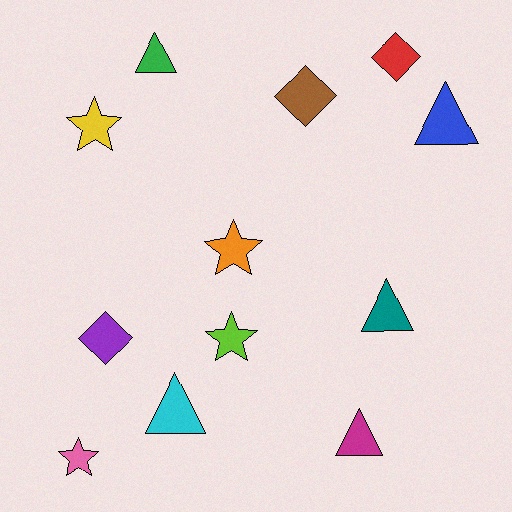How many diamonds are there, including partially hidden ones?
There are 3 diamonds.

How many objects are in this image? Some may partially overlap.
There are 12 objects.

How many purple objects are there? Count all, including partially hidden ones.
There is 1 purple object.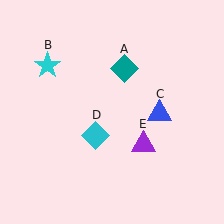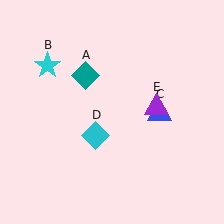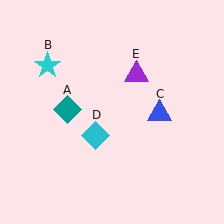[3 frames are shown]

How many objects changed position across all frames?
2 objects changed position: teal diamond (object A), purple triangle (object E).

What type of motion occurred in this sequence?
The teal diamond (object A), purple triangle (object E) rotated counterclockwise around the center of the scene.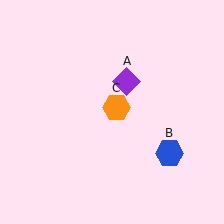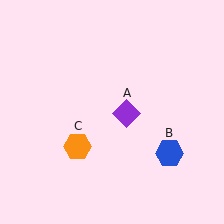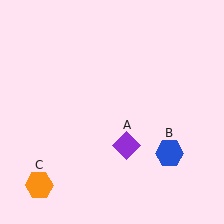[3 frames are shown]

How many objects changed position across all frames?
2 objects changed position: purple diamond (object A), orange hexagon (object C).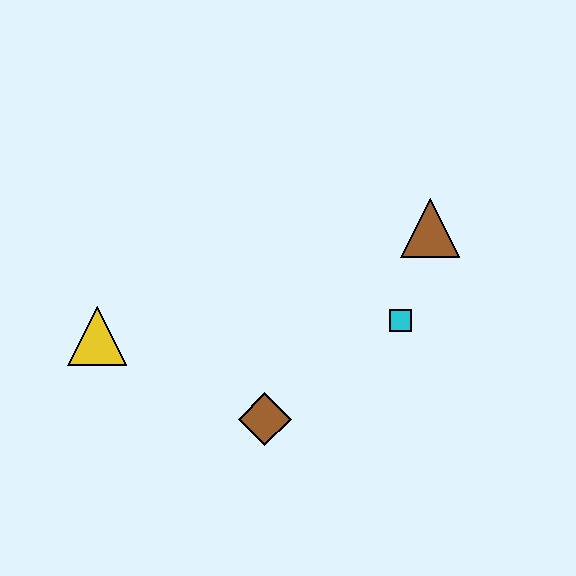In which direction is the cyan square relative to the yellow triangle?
The cyan square is to the right of the yellow triangle.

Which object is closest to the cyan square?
The brown triangle is closest to the cyan square.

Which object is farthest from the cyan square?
The yellow triangle is farthest from the cyan square.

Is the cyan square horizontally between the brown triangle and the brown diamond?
Yes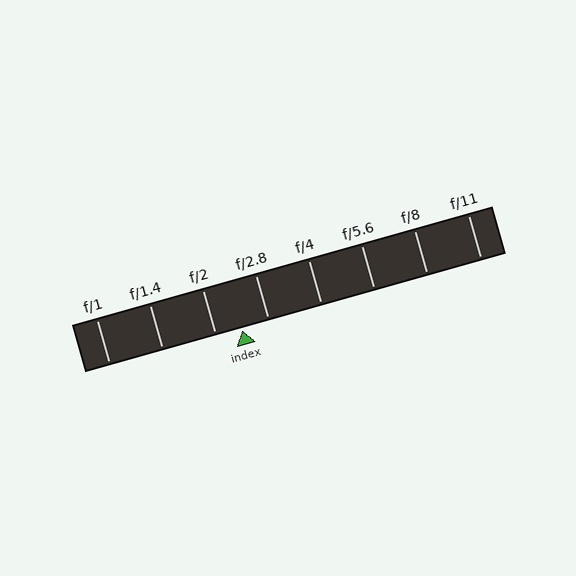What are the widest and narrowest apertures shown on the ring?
The widest aperture shown is f/1 and the narrowest is f/11.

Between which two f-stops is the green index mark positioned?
The index mark is between f/2 and f/2.8.